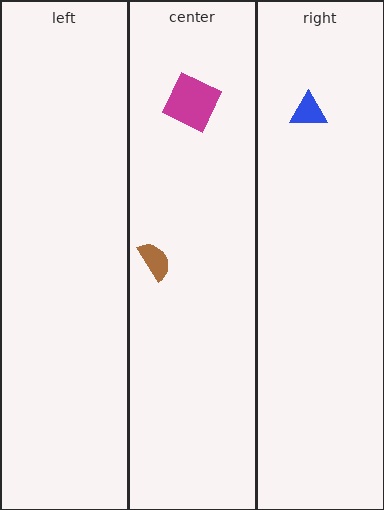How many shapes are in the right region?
1.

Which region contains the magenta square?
The center region.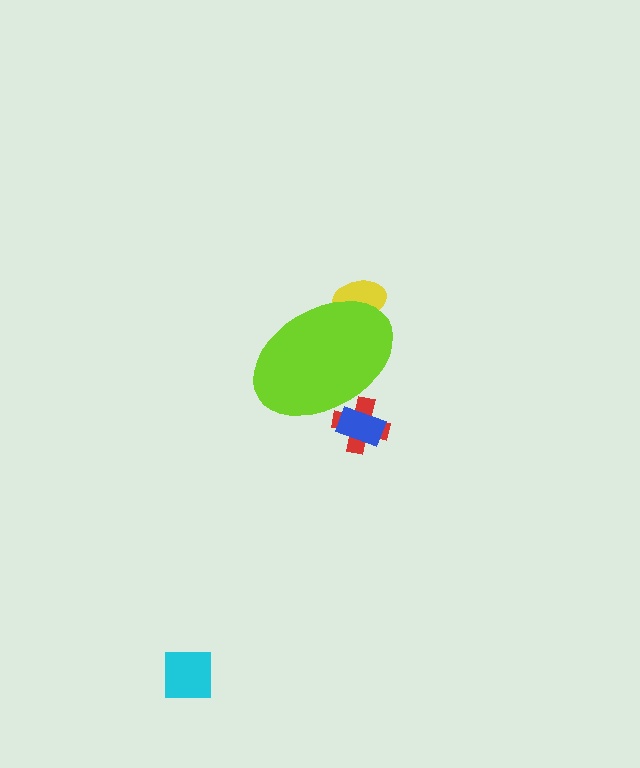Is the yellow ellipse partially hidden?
Yes, the yellow ellipse is partially hidden behind the lime ellipse.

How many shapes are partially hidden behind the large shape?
3 shapes are partially hidden.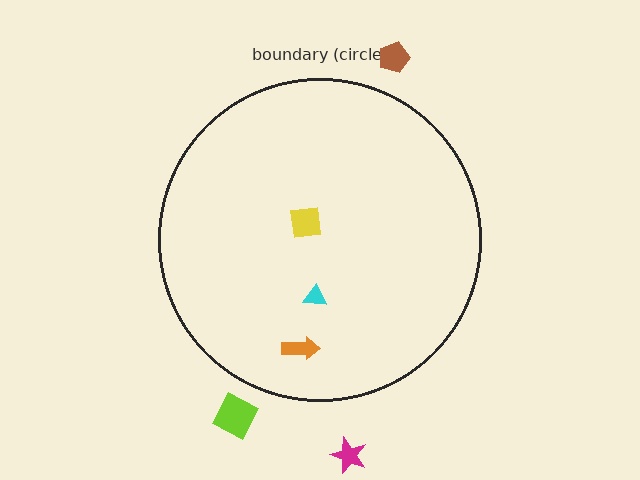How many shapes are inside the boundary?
3 inside, 3 outside.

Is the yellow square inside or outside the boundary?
Inside.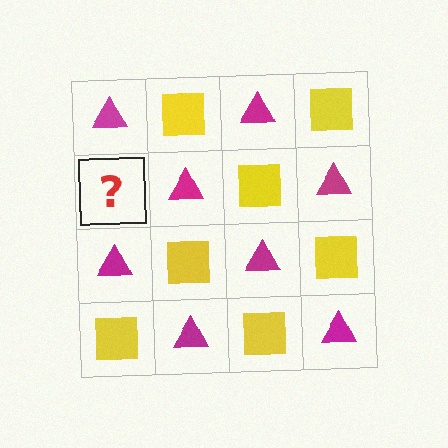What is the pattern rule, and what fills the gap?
The rule is that it alternates magenta triangle and yellow square in a checkerboard pattern. The gap should be filled with a yellow square.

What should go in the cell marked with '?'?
The missing cell should contain a yellow square.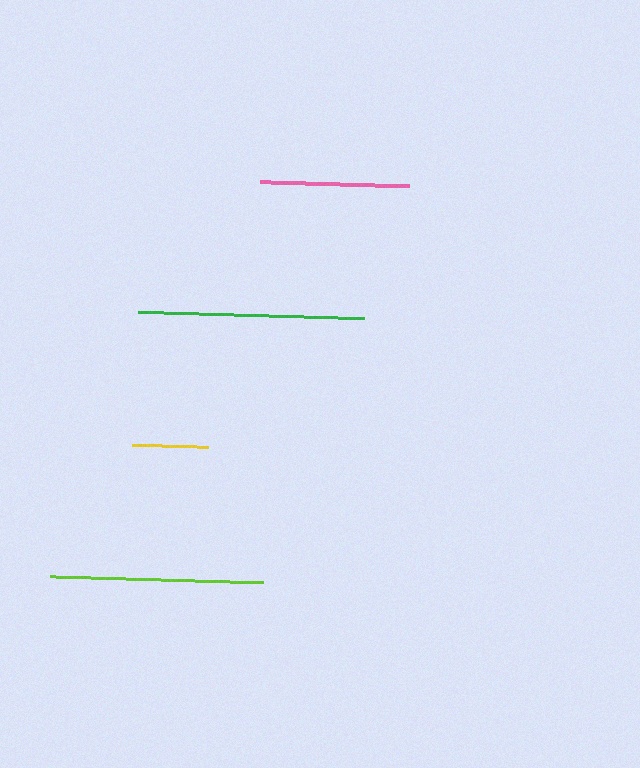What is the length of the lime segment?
The lime segment is approximately 213 pixels long.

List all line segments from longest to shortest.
From longest to shortest: green, lime, pink, yellow.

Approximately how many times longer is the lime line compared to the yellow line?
The lime line is approximately 2.8 times the length of the yellow line.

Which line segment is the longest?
The green line is the longest at approximately 227 pixels.